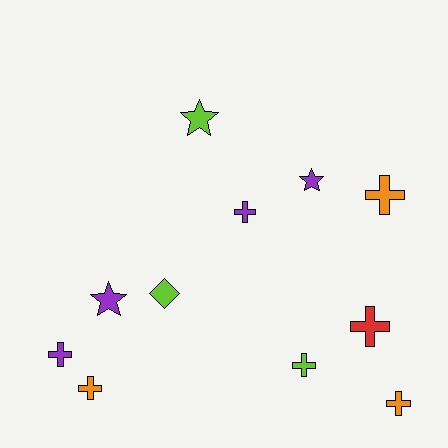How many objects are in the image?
There are 11 objects.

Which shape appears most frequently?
Cross, with 7 objects.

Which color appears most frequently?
Purple, with 4 objects.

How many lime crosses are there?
There is 1 lime cross.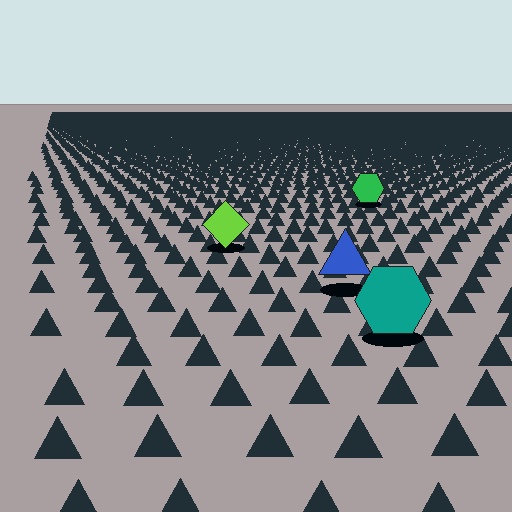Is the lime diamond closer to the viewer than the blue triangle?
No. The blue triangle is closer — you can tell from the texture gradient: the ground texture is coarser near it.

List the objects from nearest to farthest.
From nearest to farthest: the teal hexagon, the blue triangle, the lime diamond, the green hexagon.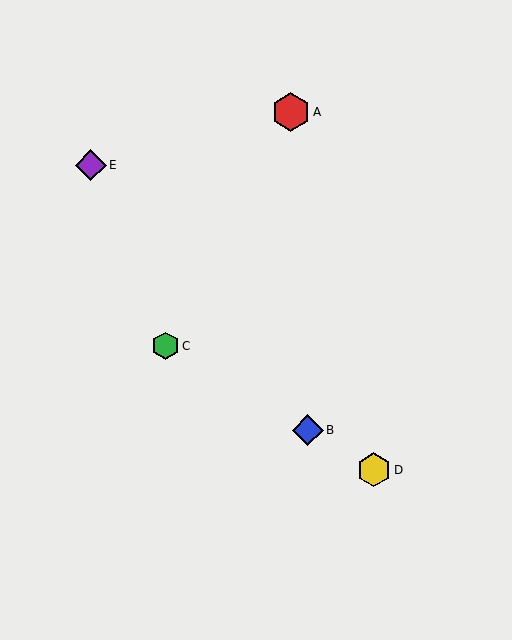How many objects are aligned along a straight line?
3 objects (B, C, D) are aligned along a straight line.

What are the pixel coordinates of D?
Object D is at (374, 470).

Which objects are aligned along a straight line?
Objects B, C, D are aligned along a straight line.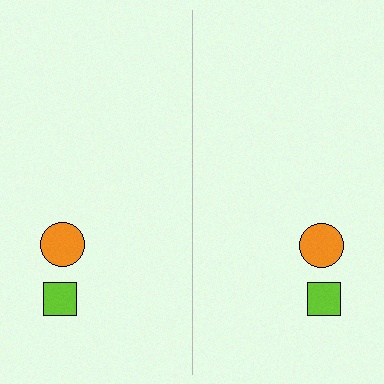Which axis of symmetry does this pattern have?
The pattern has a vertical axis of symmetry running through the center of the image.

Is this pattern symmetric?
Yes, this pattern has bilateral (reflection) symmetry.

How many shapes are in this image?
There are 4 shapes in this image.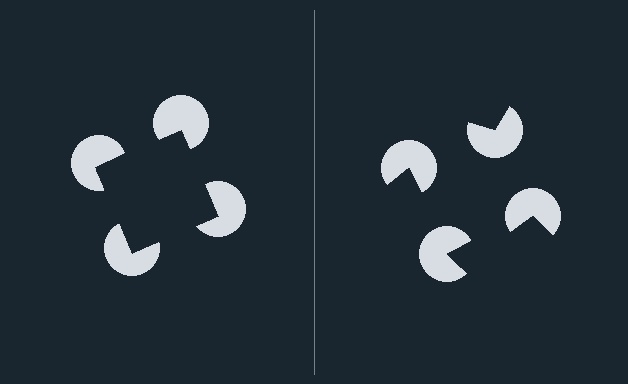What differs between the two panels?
The pac-man discs are positioned identically on both sides; only the wedge orientations differ. On the left they align to a square; on the right they are misaligned.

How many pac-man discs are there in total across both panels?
8 — 4 on each side.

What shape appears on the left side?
An illusory square.